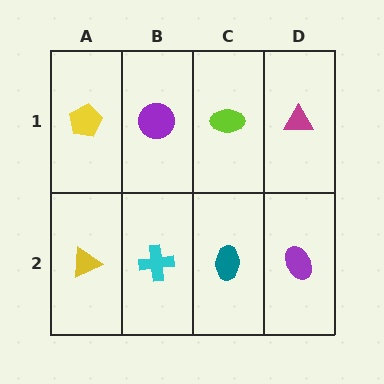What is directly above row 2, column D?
A magenta triangle.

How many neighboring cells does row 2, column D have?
2.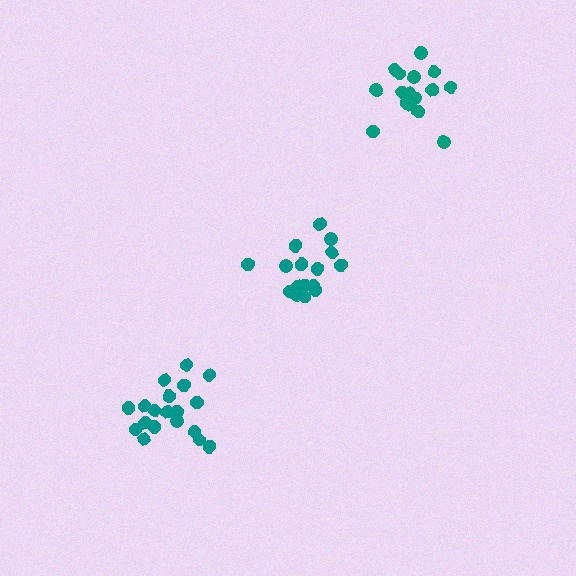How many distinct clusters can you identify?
There are 3 distinct clusters.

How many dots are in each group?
Group 1: 16 dots, Group 2: 20 dots, Group 3: 17 dots (53 total).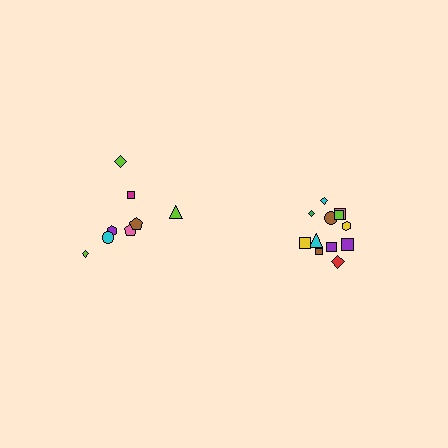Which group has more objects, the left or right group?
The right group.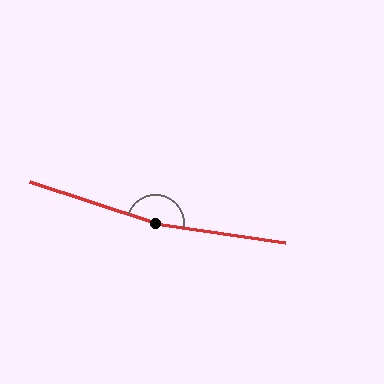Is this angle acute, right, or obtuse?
It is obtuse.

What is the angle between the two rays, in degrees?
Approximately 170 degrees.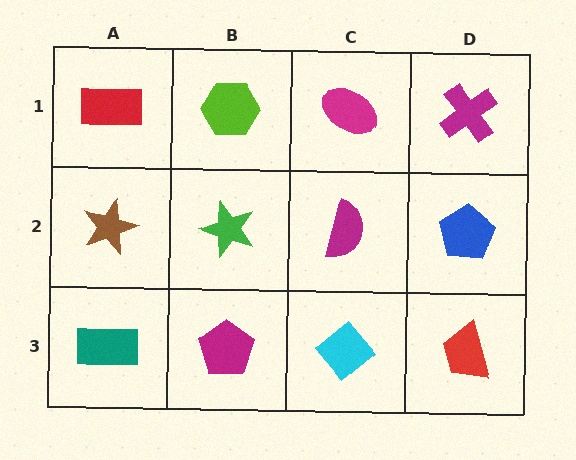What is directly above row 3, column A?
A brown star.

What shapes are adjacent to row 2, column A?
A red rectangle (row 1, column A), a teal rectangle (row 3, column A), a green star (row 2, column B).